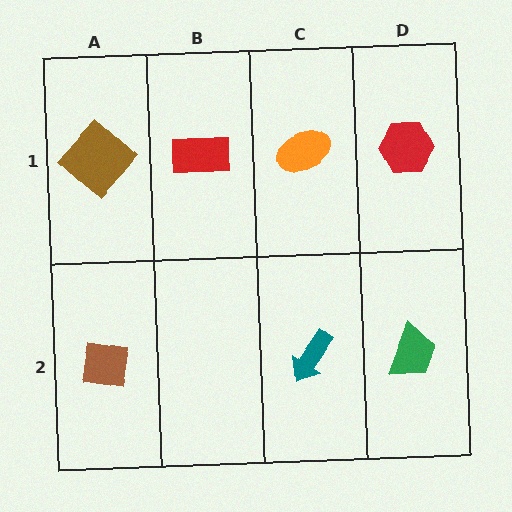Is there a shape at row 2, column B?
No, that cell is empty.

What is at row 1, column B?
A red rectangle.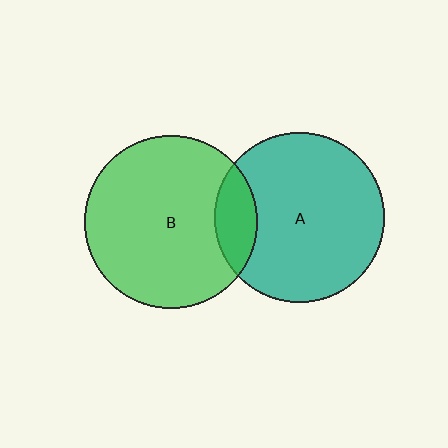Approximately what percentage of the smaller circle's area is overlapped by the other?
Approximately 15%.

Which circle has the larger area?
Circle B (green).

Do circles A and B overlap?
Yes.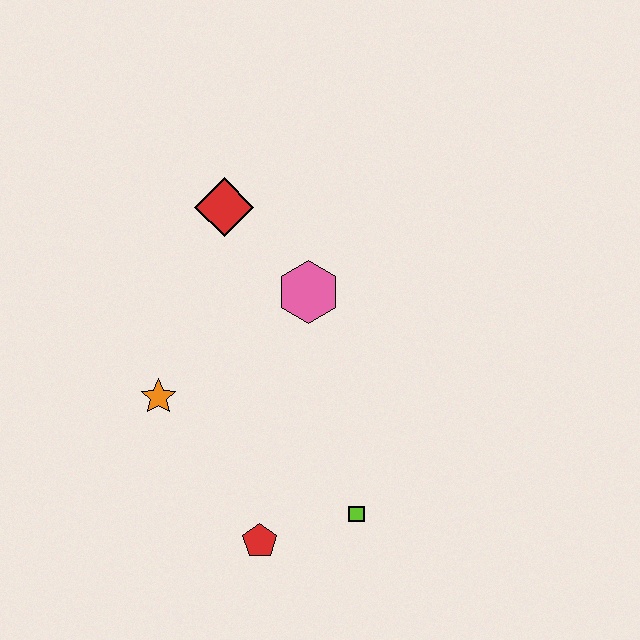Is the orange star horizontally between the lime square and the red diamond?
No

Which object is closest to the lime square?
The red pentagon is closest to the lime square.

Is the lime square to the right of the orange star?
Yes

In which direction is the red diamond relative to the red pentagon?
The red diamond is above the red pentagon.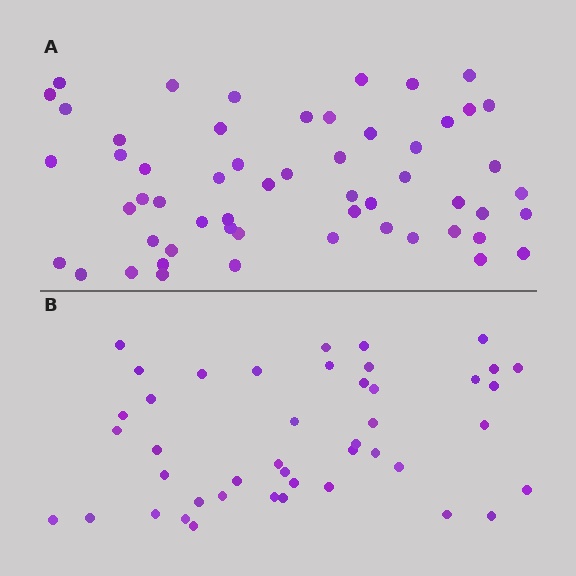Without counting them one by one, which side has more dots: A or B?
Region A (the top region) has more dots.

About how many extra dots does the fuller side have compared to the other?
Region A has roughly 12 or so more dots than region B.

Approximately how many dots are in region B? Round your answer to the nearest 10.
About 40 dots. (The exact count is 44, which rounds to 40.)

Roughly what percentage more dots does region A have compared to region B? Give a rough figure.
About 25% more.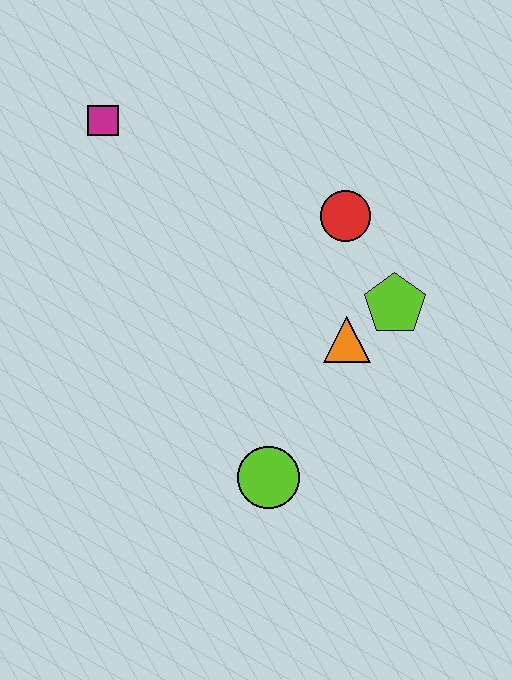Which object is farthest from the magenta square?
The lime circle is farthest from the magenta square.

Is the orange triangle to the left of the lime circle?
No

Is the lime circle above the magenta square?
No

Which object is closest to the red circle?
The lime pentagon is closest to the red circle.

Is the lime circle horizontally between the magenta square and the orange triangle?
Yes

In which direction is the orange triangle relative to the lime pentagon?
The orange triangle is to the left of the lime pentagon.